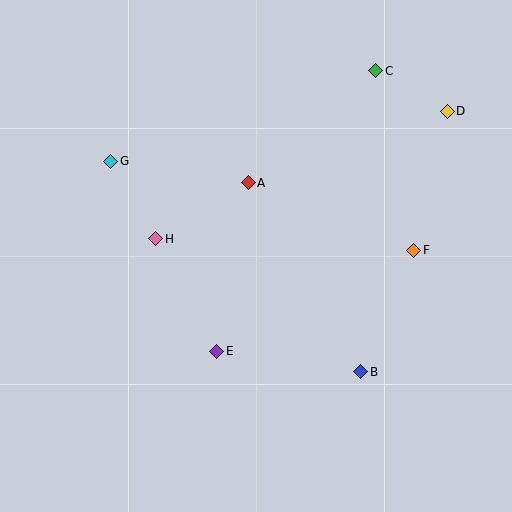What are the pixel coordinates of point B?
Point B is at (361, 372).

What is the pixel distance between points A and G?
The distance between A and G is 139 pixels.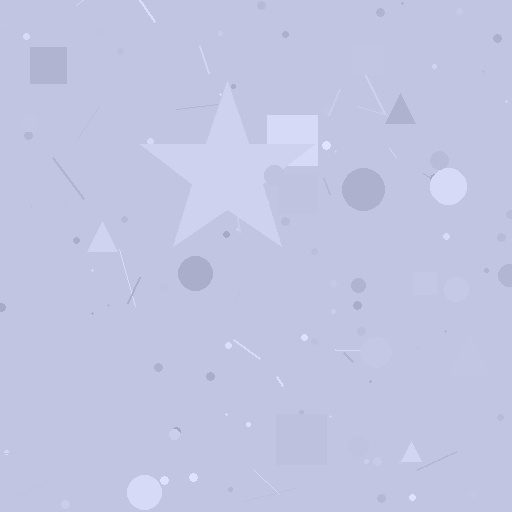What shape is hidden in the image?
A star is hidden in the image.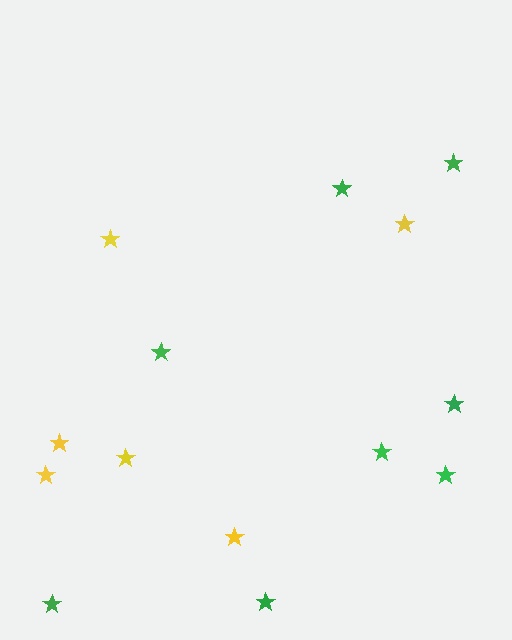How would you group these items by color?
There are 2 groups: one group of yellow stars (6) and one group of green stars (8).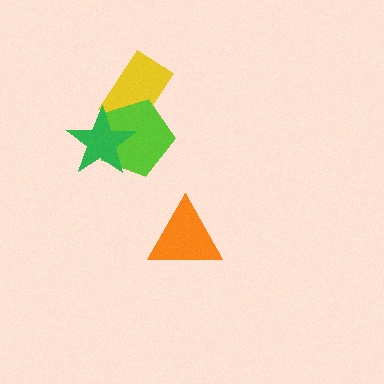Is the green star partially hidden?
No, no other shape covers it.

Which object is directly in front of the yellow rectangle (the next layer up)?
The lime pentagon is directly in front of the yellow rectangle.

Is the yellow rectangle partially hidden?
Yes, it is partially covered by another shape.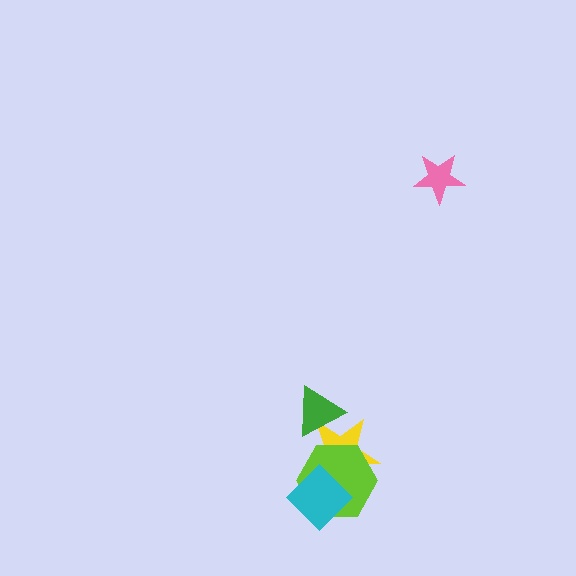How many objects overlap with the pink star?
0 objects overlap with the pink star.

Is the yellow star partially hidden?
Yes, it is partially covered by another shape.